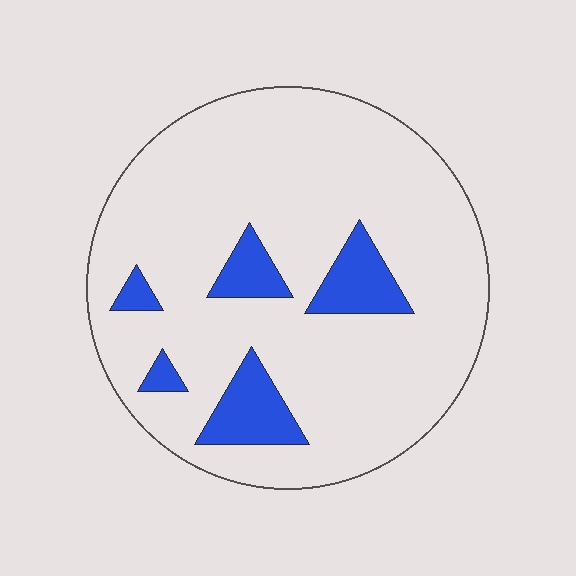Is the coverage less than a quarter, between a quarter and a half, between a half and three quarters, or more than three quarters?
Less than a quarter.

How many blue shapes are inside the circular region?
5.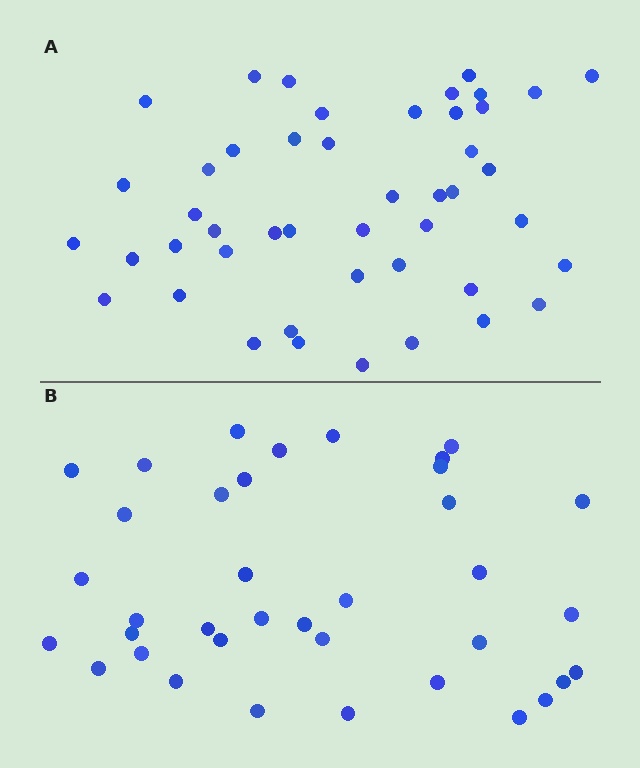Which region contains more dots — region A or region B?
Region A (the top region) has more dots.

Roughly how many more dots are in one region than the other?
Region A has roughly 8 or so more dots than region B.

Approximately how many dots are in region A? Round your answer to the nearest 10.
About 50 dots. (The exact count is 46, which rounds to 50.)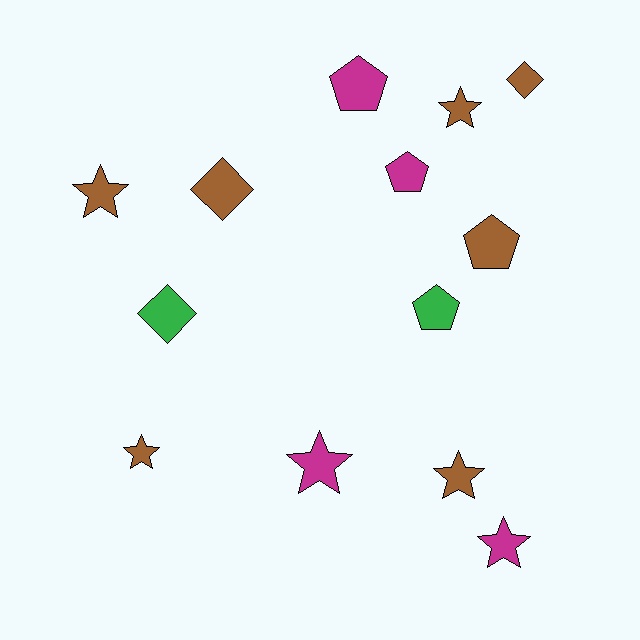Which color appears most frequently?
Brown, with 7 objects.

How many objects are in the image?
There are 13 objects.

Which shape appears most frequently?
Star, with 6 objects.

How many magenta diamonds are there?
There are no magenta diamonds.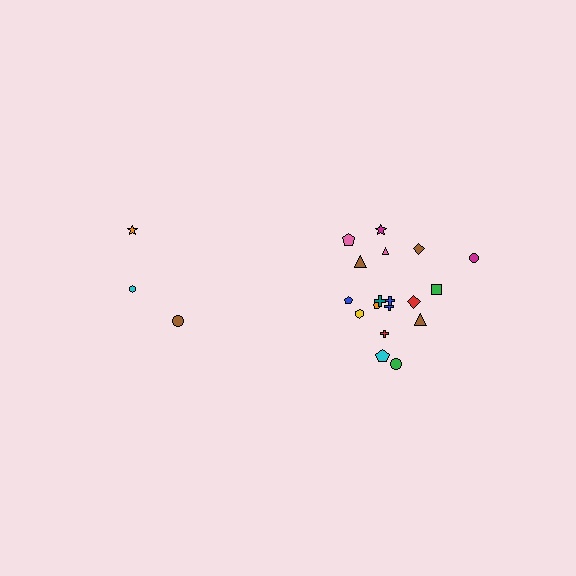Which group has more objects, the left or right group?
The right group.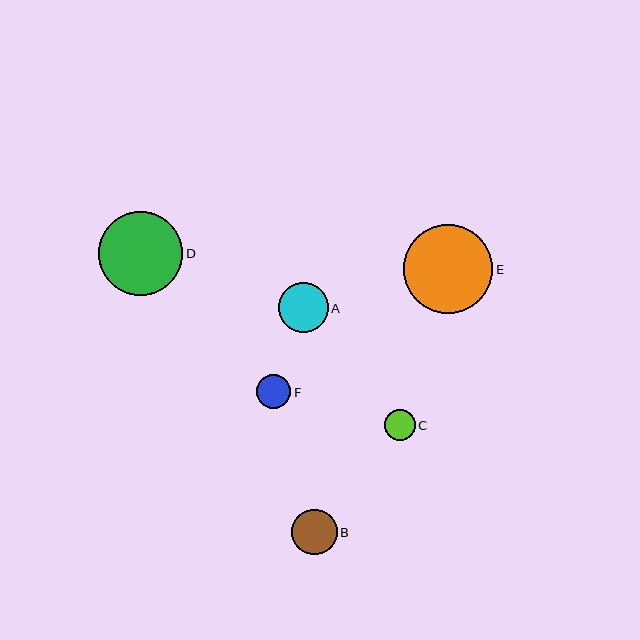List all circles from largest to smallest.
From largest to smallest: E, D, A, B, F, C.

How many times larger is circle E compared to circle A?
Circle E is approximately 1.8 times the size of circle A.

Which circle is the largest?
Circle E is the largest with a size of approximately 89 pixels.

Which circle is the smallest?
Circle C is the smallest with a size of approximately 31 pixels.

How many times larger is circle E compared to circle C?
Circle E is approximately 2.9 times the size of circle C.